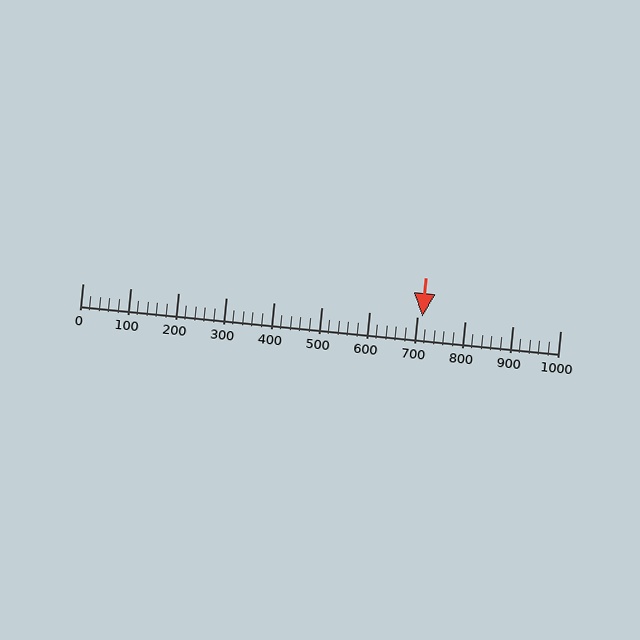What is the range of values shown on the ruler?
The ruler shows values from 0 to 1000.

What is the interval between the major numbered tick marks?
The major tick marks are spaced 100 units apart.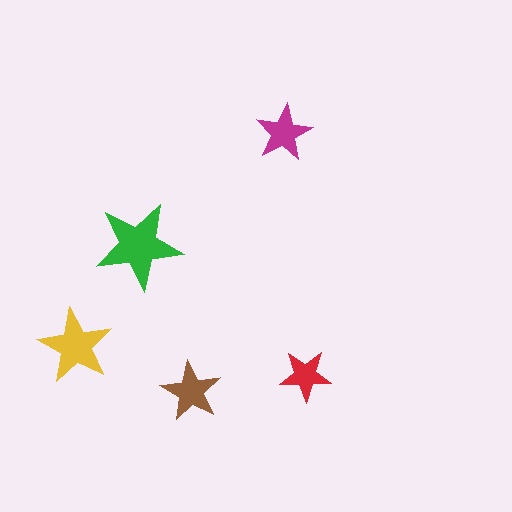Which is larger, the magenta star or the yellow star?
The yellow one.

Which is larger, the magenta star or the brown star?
The brown one.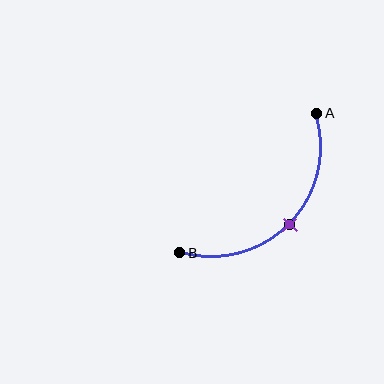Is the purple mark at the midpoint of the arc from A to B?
Yes. The purple mark lies on the arc at equal arc-length from both A and B — it is the arc midpoint.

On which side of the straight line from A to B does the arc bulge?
The arc bulges below and to the right of the straight line connecting A and B.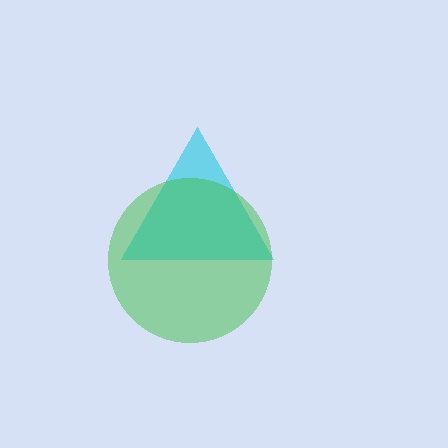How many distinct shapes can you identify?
There are 2 distinct shapes: a cyan triangle, a green circle.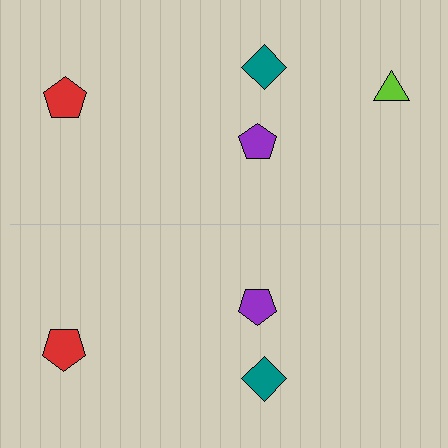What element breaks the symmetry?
A lime triangle is missing from the bottom side.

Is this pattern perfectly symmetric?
No, the pattern is not perfectly symmetric. A lime triangle is missing from the bottom side.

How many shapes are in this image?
There are 7 shapes in this image.